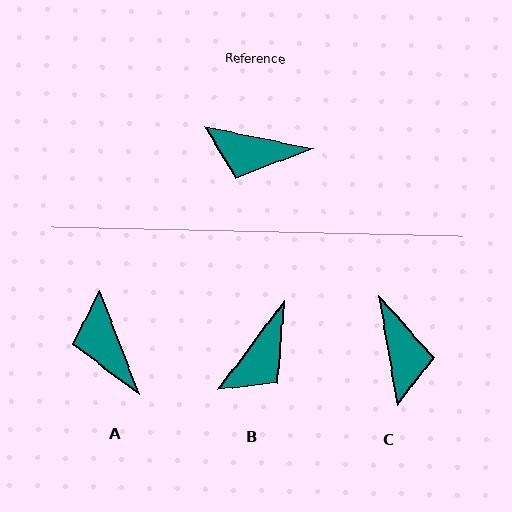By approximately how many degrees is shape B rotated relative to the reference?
Approximately 65 degrees counter-clockwise.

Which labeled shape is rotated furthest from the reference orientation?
C, about 111 degrees away.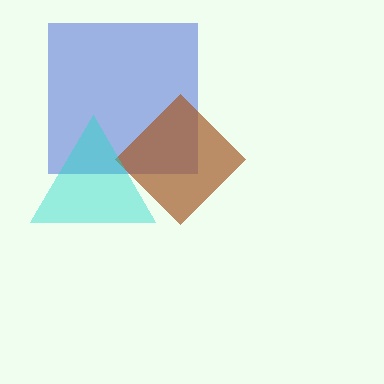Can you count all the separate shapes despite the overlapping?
Yes, there are 3 separate shapes.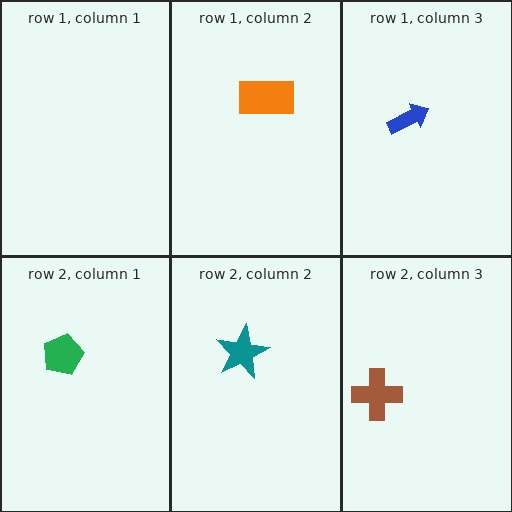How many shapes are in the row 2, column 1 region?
1.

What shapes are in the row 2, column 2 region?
The teal star.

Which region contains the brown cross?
The row 2, column 3 region.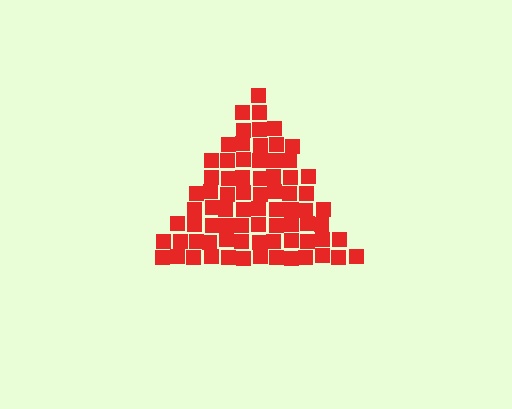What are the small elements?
The small elements are squares.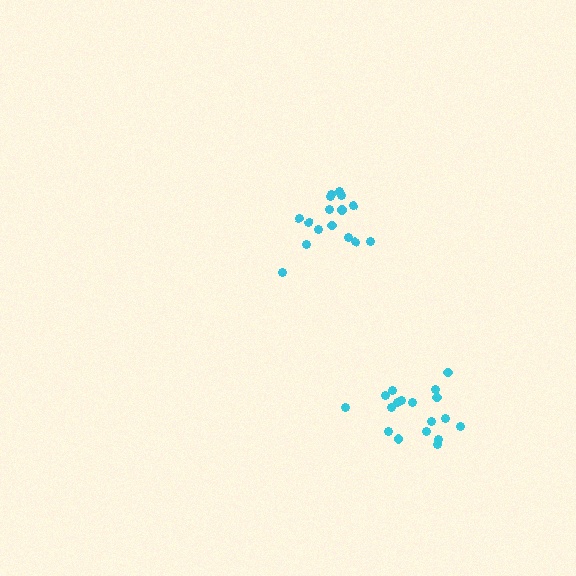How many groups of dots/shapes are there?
There are 2 groups.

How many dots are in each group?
Group 1: 18 dots, Group 2: 16 dots (34 total).